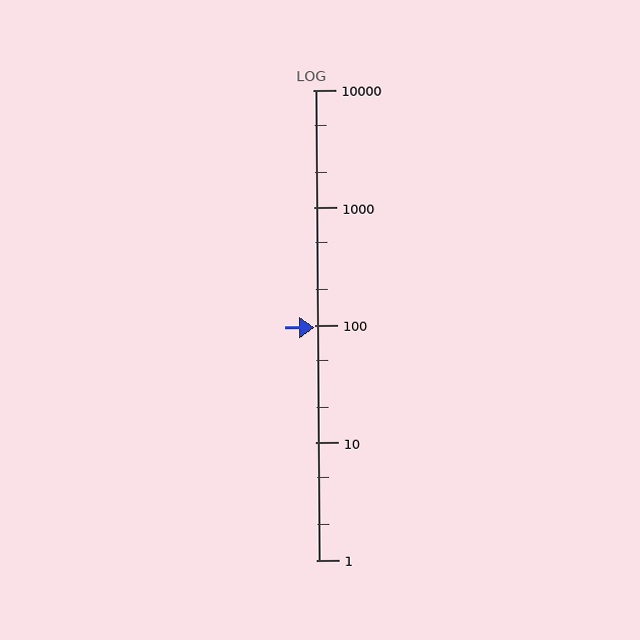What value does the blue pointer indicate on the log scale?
The pointer indicates approximately 95.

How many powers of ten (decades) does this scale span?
The scale spans 4 decades, from 1 to 10000.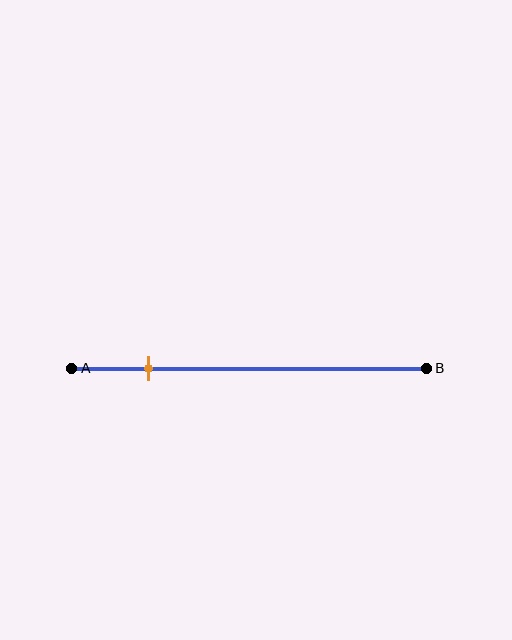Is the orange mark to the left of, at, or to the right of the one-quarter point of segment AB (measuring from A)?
The orange mark is to the left of the one-quarter point of segment AB.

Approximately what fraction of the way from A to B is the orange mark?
The orange mark is approximately 20% of the way from A to B.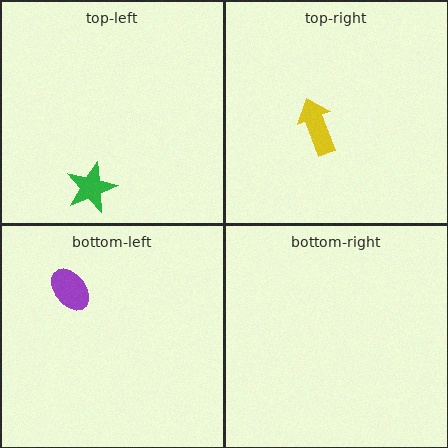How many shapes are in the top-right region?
1.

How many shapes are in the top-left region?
1.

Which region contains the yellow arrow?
The top-right region.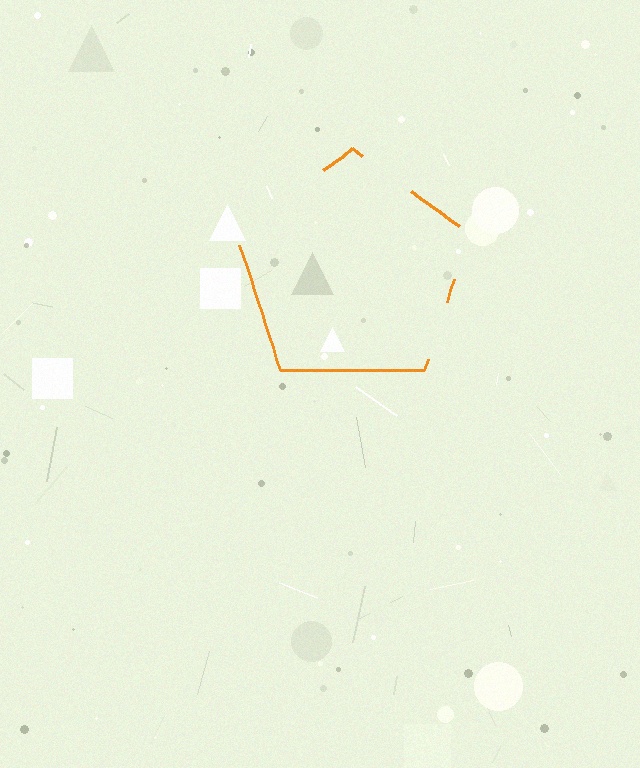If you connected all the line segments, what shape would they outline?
They would outline a pentagon.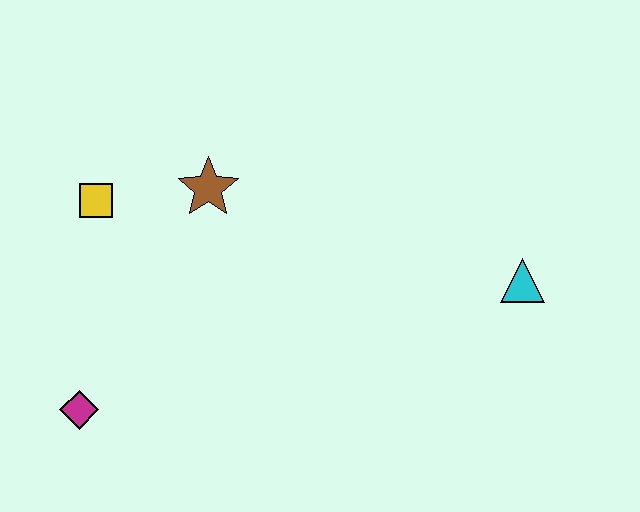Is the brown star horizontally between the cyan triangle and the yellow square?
Yes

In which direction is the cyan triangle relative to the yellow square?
The cyan triangle is to the right of the yellow square.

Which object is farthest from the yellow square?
The cyan triangle is farthest from the yellow square.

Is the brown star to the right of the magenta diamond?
Yes